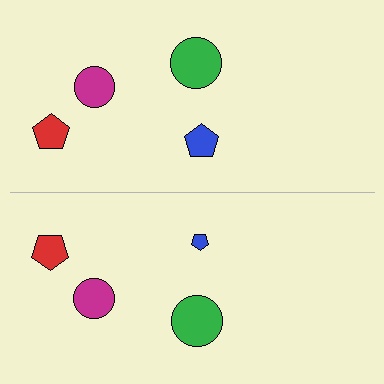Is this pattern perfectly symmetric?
No, the pattern is not perfectly symmetric. The blue pentagon on the bottom side has a different size than its mirror counterpart.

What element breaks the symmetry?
The blue pentagon on the bottom side has a different size than its mirror counterpart.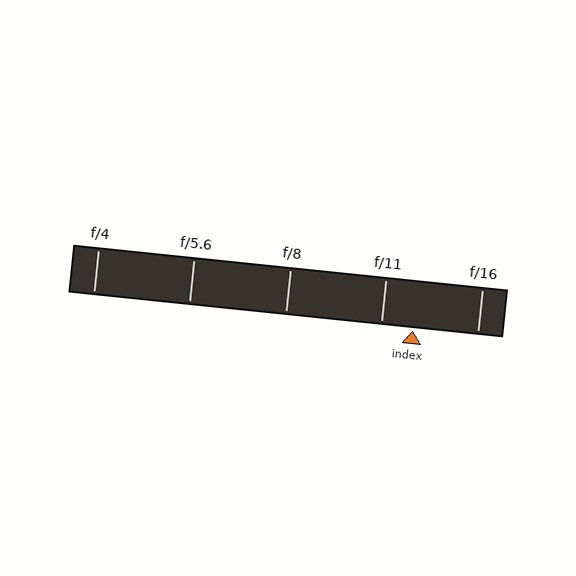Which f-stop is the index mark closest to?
The index mark is closest to f/11.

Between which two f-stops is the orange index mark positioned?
The index mark is between f/11 and f/16.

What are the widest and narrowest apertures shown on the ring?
The widest aperture shown is f/4 and the narrowest is f/16.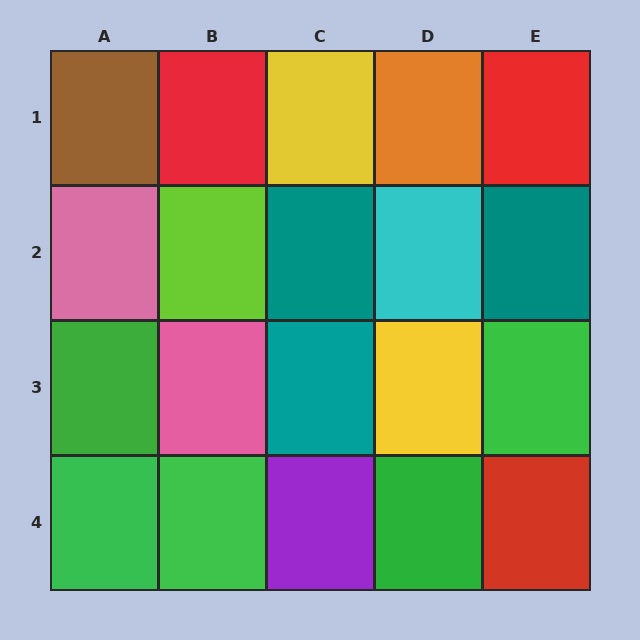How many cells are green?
5 cells are green.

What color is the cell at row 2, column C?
Teal.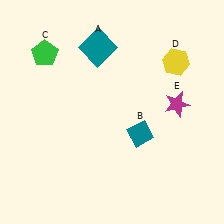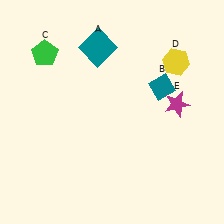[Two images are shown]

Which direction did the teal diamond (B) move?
The teal diamond (B) moved up.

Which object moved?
The teal diamond (B) moved up.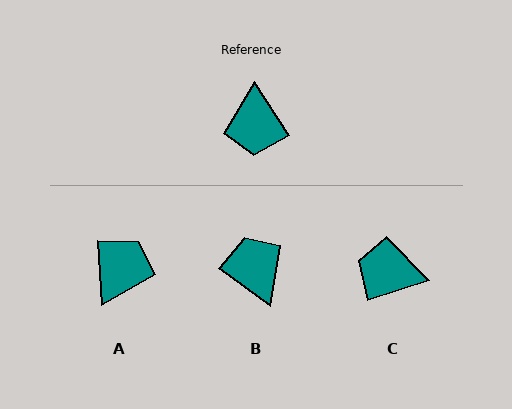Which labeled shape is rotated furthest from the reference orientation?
B, about 158 degrees away.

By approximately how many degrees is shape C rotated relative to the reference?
Approximately 104 degrees clockwise.